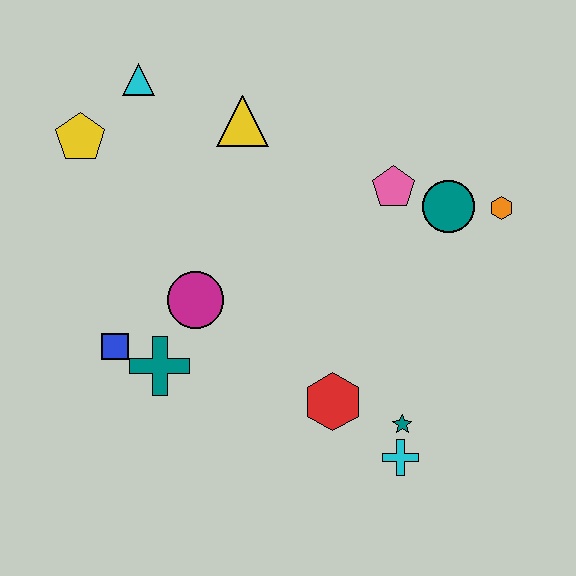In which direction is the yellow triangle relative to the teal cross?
The yellow triangle is above the teal cross.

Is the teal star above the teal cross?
No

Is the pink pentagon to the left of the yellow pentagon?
No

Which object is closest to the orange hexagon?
The teal circle is closest to the orange hexagon.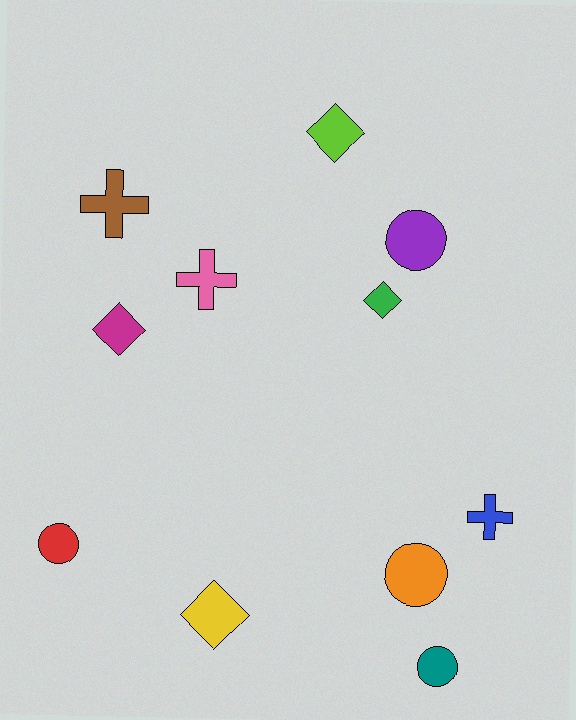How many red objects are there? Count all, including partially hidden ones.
There is 1 red object.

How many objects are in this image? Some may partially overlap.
There are 11 objects.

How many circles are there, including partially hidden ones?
There are 4 circles.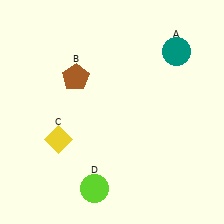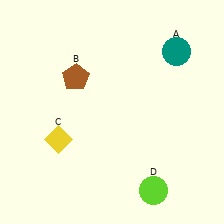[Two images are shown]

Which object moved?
The lime circle (D) moved right.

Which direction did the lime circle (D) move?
The lime circle (D) moved right.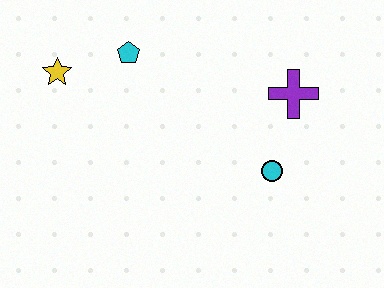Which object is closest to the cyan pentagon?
The yellow star is closest to the cyan pentagon.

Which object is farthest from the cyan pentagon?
The cyan circle is farthest from the cyan pentagon.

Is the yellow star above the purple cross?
Yes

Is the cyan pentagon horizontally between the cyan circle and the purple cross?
No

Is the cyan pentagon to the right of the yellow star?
Yes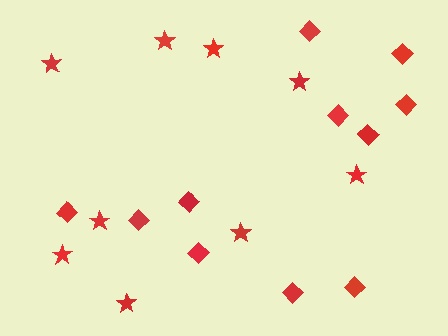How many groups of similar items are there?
There are 2 groups: one group of stars (9) and one group of diamonds (11).